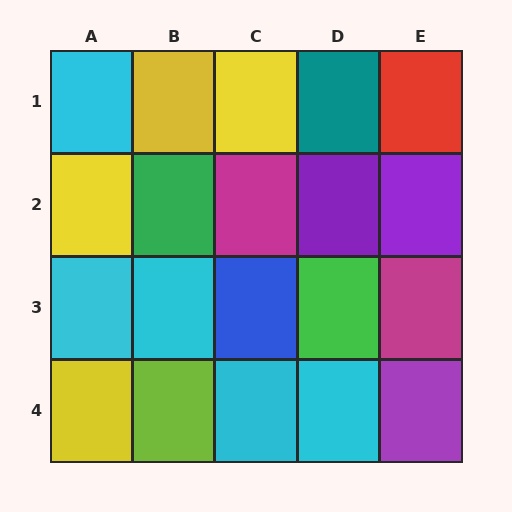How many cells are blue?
1 cell is blue.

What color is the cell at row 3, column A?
Cyan.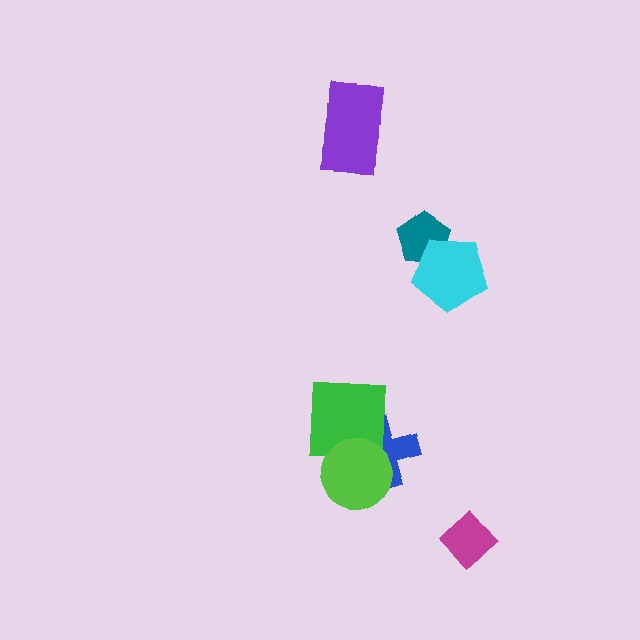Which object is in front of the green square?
The lime circle is in front of the green square.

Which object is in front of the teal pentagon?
The cyan pentagon is in front of the teal pentagon.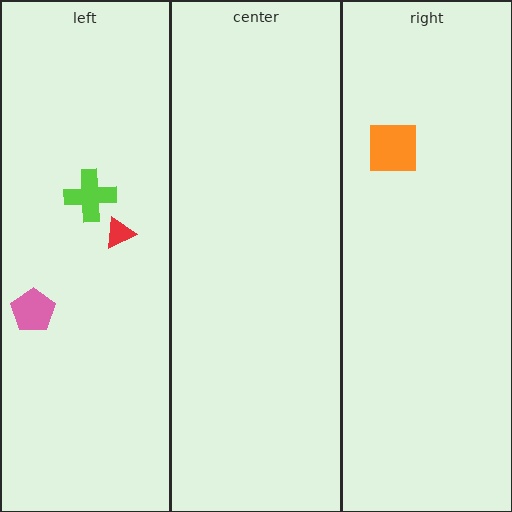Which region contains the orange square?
The right region.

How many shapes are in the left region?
3.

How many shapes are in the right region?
1.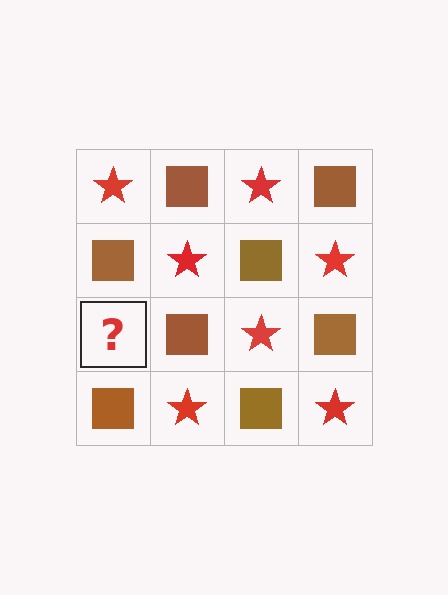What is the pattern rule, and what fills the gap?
The rule is that it alternates red star and brown square in a checkerboard pattern. The gap should be filled with a red star.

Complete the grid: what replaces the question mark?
The question mark should be replaced with a red star.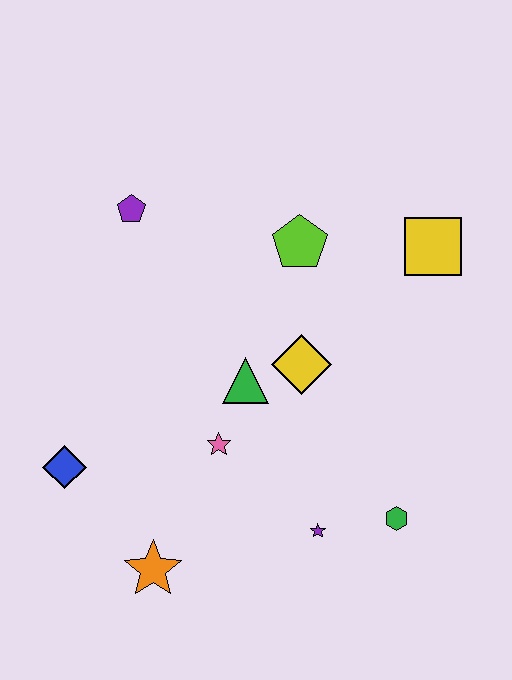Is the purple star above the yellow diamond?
No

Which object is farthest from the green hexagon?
The purple pentagon is farthest from the green hexagon.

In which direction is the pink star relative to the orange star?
The pink star is above the orange star.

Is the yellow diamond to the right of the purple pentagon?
Yes